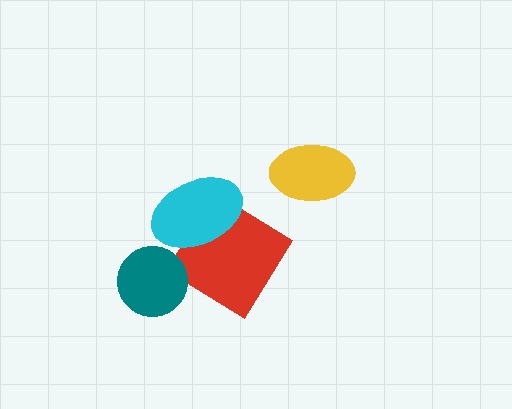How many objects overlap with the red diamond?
1 object overlaps with the red diamond.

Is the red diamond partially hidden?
Yes, it is partially covered by another shape.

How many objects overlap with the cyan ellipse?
1 object overlaps with the cyan ellipse.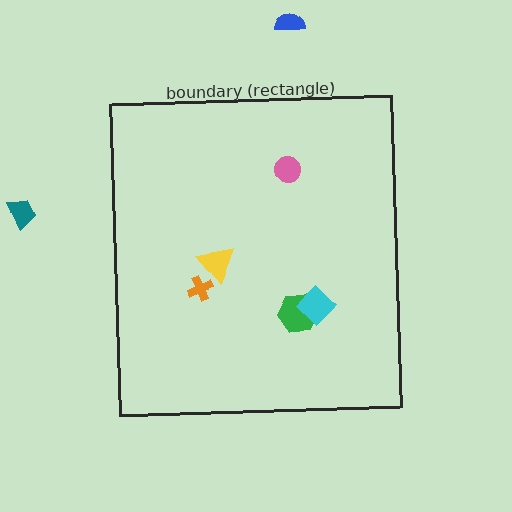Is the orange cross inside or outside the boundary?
Inside.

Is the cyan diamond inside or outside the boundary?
Inside.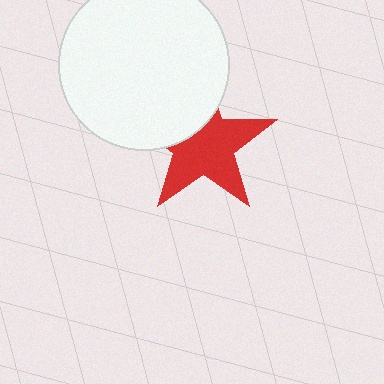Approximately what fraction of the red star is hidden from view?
Roughly 32% of the red star is hidden behind the white circle.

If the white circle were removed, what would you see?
You would see the complete red star.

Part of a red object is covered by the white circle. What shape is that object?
It is a star.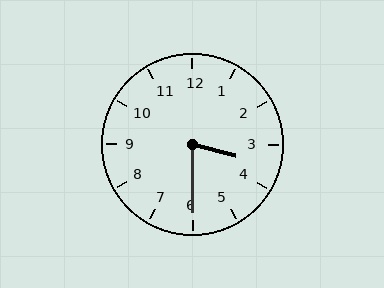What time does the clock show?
3:30.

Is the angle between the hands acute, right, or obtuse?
It is acute.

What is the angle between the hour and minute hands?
Approximately 75 degrees.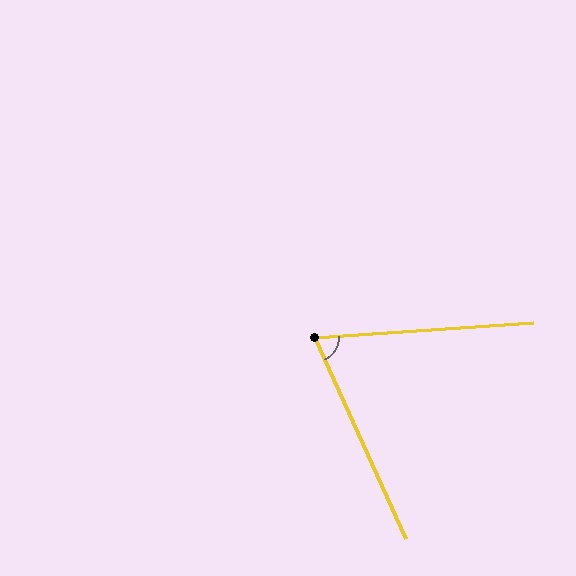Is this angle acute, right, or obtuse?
It is acute.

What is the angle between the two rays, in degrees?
Approximately 70 degrees.